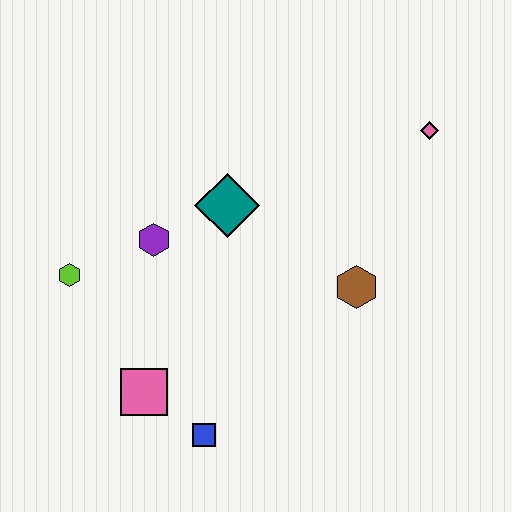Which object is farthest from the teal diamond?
The blue square is farthest from the teal diamond.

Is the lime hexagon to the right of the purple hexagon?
No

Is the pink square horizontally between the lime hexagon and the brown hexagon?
Yes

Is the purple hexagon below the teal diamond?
Yes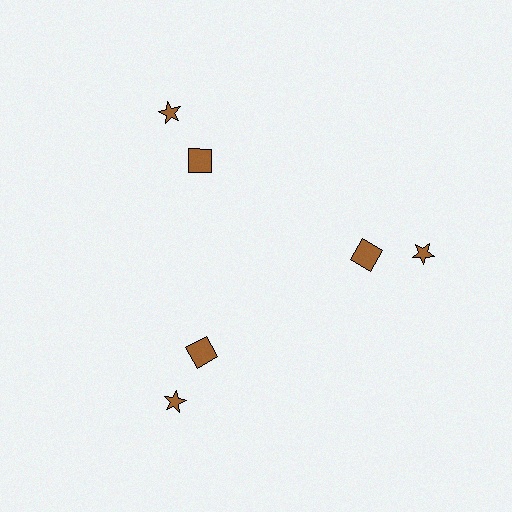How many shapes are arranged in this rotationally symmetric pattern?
There are 6 shapes, arranged in 3 groups of 2.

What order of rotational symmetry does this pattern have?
This pattern has 3-fold rotational symmetry.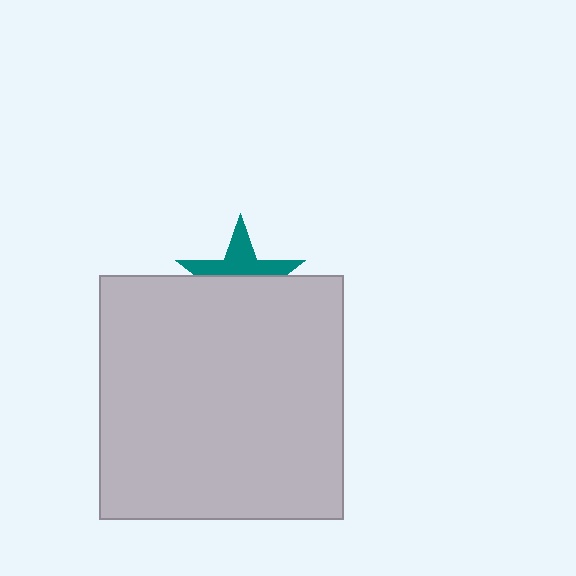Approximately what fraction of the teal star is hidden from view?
Roughly 55% of the teal star is hidden behind the light gray square.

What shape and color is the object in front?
The object in front is a light gray square.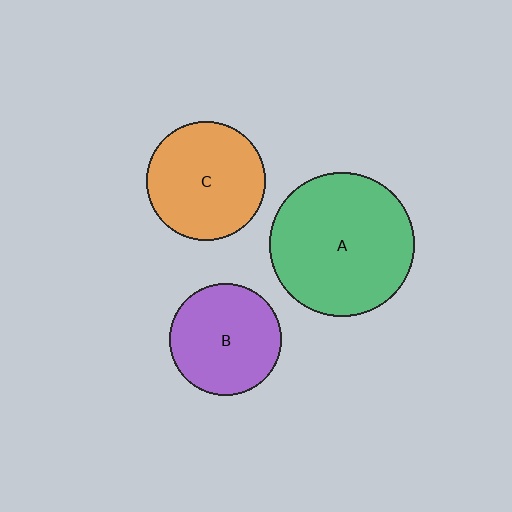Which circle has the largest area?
Circle A (green).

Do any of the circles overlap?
No, none of the circles overlap.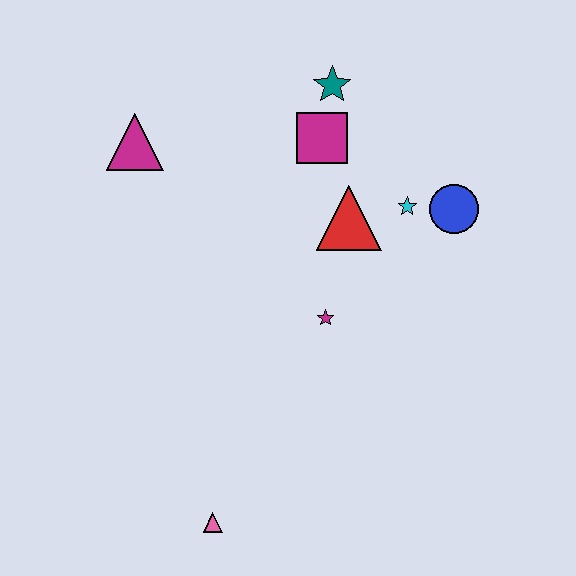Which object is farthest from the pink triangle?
The teal star is farthest from the pink triangle.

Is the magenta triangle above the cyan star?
Yes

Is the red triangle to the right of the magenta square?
Yes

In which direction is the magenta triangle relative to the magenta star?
The magenta triangle is to the left of the magenta star.